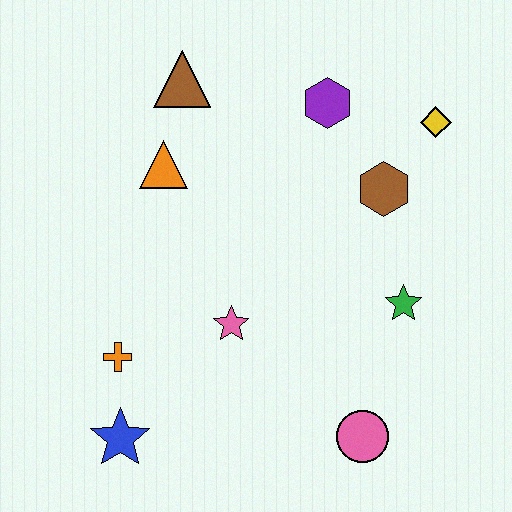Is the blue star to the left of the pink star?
Yes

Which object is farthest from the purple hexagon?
The blue star is farthest from the purple hexagon.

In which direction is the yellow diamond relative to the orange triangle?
The yellow diamond is to the right of the orange triangle.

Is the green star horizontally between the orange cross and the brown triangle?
No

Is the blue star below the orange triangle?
Yes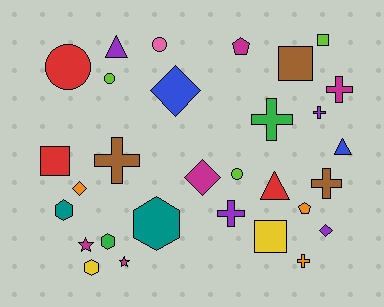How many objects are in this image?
There are 30 objects.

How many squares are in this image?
There are 4 squares.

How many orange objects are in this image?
There are 3 orange objects.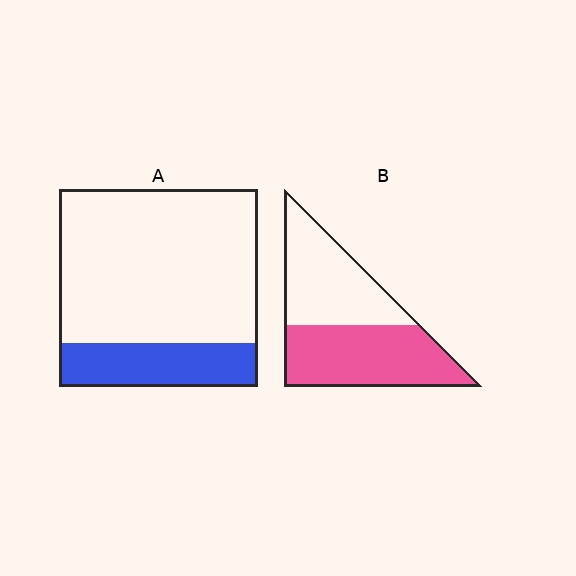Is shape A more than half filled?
No.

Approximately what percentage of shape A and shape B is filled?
A is approximately 20% and B is approximately 55%.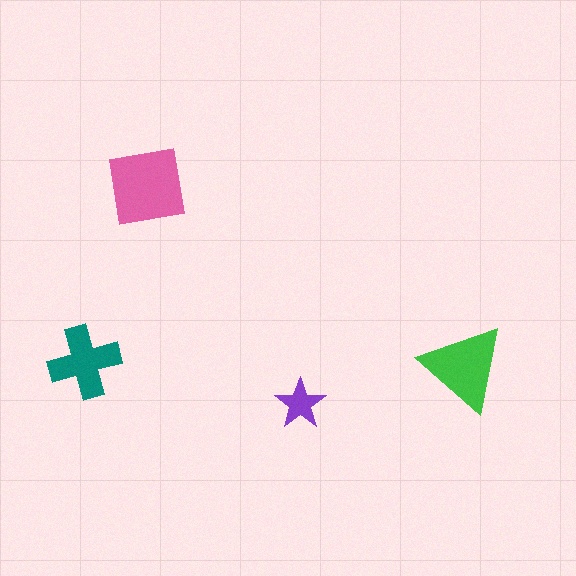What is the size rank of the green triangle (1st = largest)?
2nd.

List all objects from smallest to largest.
The purple star, the teal cross, the green triangle, the pink square.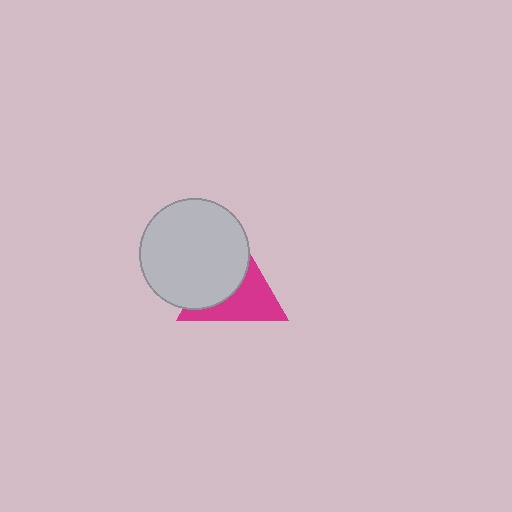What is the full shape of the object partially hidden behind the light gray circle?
The partially hidden object is a magenta triangle.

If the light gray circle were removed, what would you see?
You would see the complete magenta triangle.